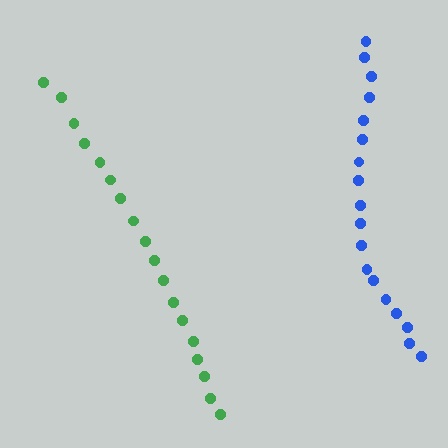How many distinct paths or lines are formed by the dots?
There are 2 distinct paths.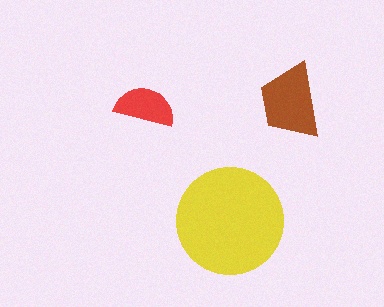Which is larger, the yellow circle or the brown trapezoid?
The yellow circle.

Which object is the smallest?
The red semicircle.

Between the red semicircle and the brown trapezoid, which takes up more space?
The brown trapezoid.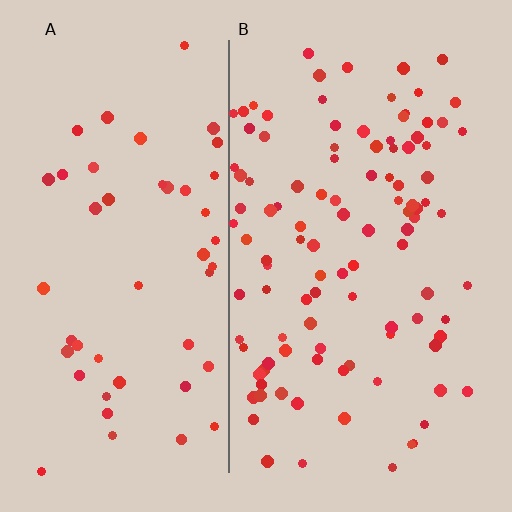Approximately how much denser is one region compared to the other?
Approximately 2.1× — region B over region A.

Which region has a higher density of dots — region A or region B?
B (the right).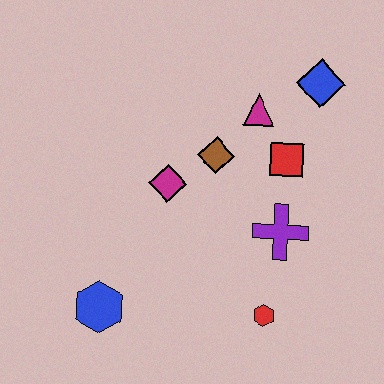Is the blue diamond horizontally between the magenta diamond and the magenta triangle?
No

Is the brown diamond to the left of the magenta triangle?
Yes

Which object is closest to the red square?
The magenta triangle is closest to the red square.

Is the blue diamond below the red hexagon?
No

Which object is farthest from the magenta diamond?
The blue diamond is farthest from the magenta diamond.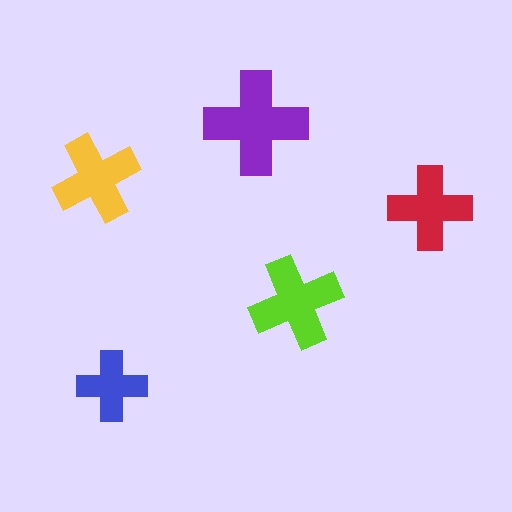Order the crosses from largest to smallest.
the purple one, the lime one, the yellow one, the red one, the blue one.